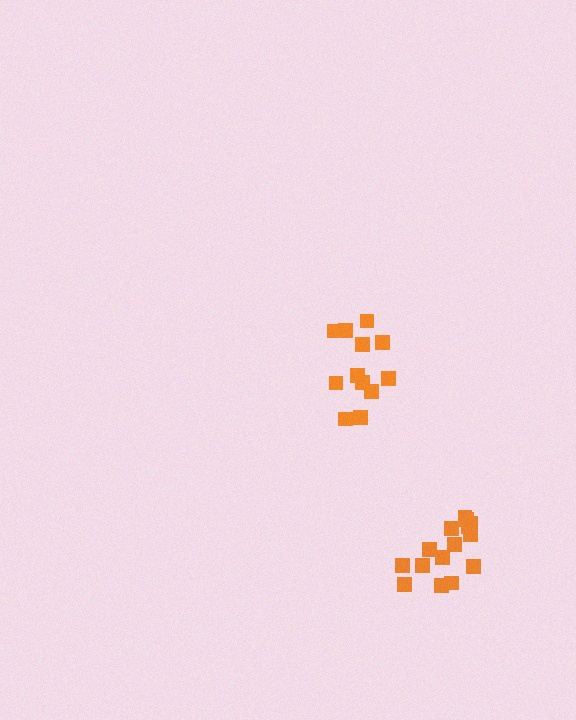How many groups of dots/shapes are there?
There are 2 groups.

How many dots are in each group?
Group 1: 12 dots, Group 2: 15 dots (27 total).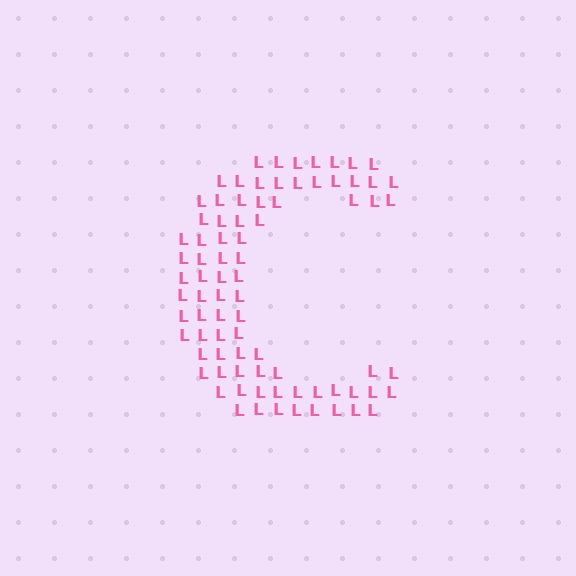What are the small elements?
The small elements are letter L's.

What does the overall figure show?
The overall figure shows the letter C.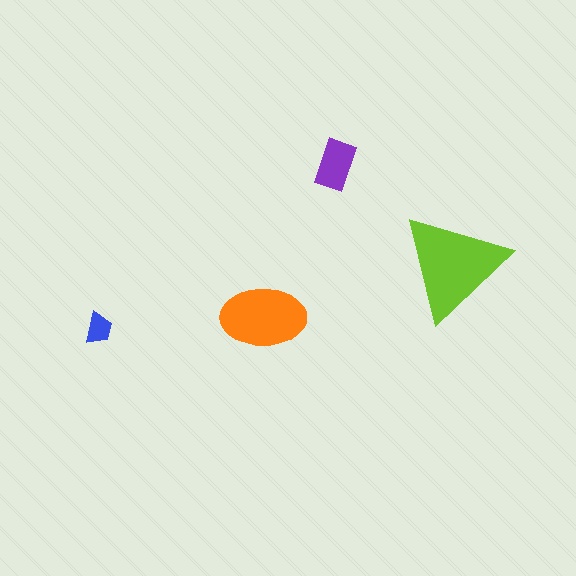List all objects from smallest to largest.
The blue trapezoid, the purple rectangle, the orange ellipse, the lime triangle.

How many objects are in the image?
There are 4 objects in the image.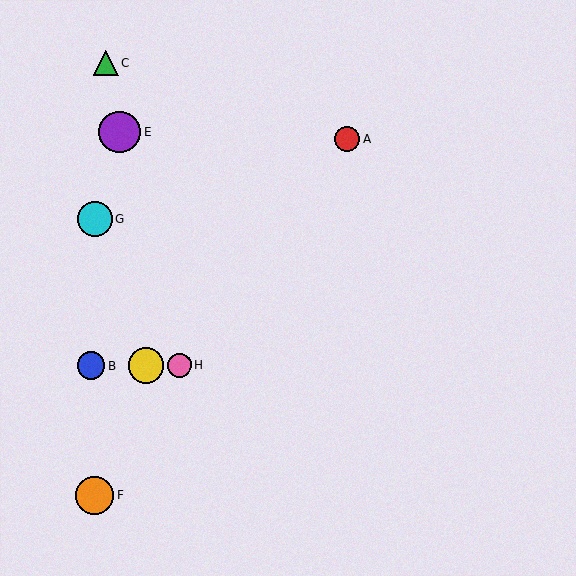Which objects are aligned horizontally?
Objects B, D, H are aligned horizontally.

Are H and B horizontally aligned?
Yes, both are at y≈365.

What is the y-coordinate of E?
Object E is at y≈132.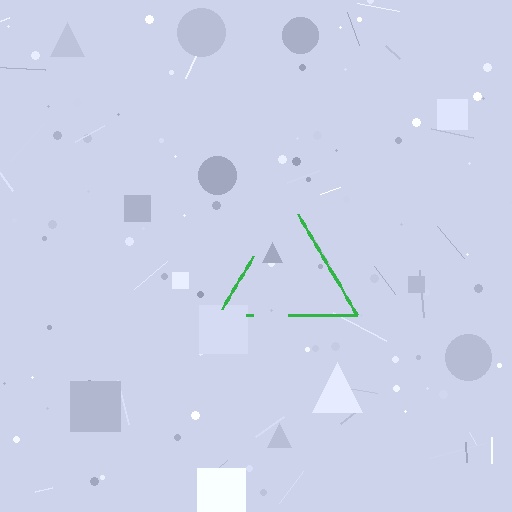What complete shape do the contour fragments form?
The contour fragments form a triangle.